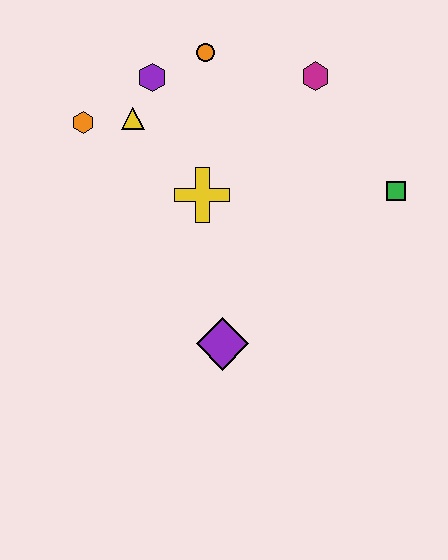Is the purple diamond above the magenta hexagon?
No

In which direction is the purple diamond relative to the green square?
The purple diamond is to the left of the green square.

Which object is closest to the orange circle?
The purple hexagon is closest to the orange circle.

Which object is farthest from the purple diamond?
The orange circle is farthest from the purple diamond.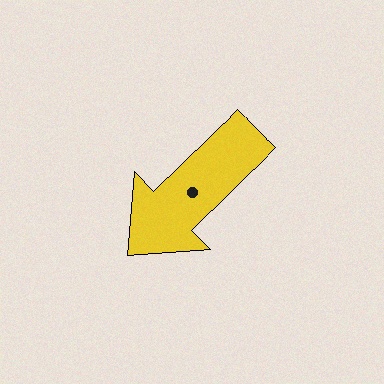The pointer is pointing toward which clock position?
Roughly 8 o'clock.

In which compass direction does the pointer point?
Southwest.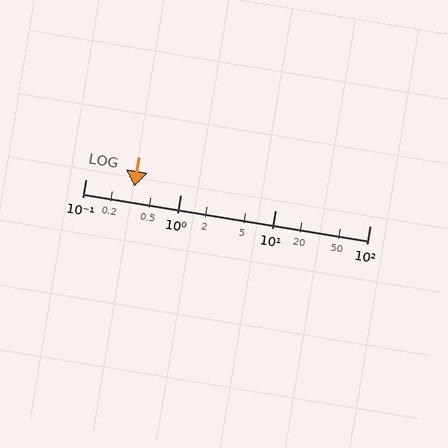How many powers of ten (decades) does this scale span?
The scale spans 3 decades, from 0.1 to 100.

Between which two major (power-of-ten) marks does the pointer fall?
The pointer is between 0.1 and 1.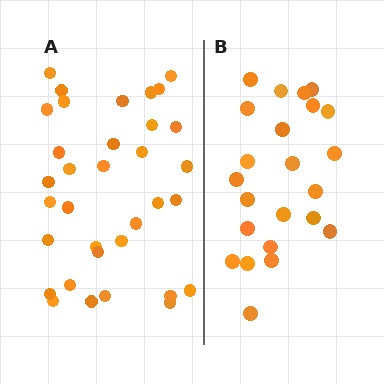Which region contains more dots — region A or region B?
Region A (the left region) has more dots.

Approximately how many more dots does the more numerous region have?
Region A has roughly 12 or so more dots than region B.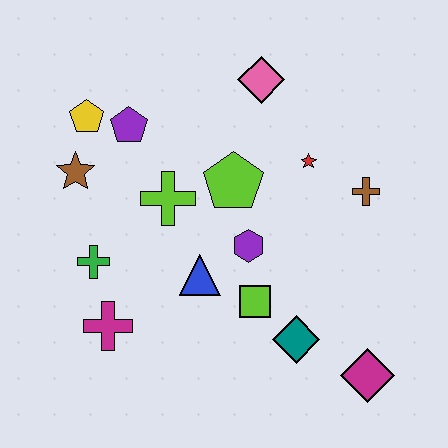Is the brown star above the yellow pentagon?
No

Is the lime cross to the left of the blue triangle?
Yes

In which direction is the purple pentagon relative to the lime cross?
The purple pentagon is above the lime cross.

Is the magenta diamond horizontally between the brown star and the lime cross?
No